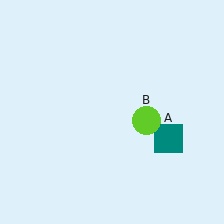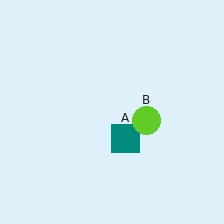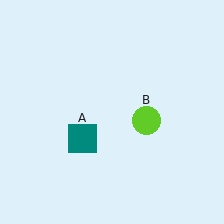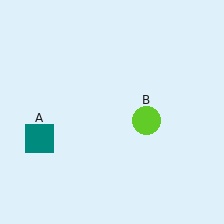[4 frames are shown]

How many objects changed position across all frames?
1 object changed position: teal square (object A).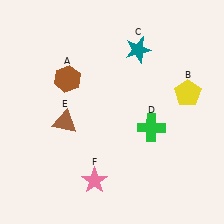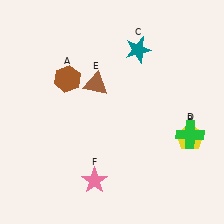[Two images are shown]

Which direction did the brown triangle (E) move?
The brown triangle (E) moved up.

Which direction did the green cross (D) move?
The green cross (D) moved right.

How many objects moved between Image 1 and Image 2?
3 objects moved between the two images.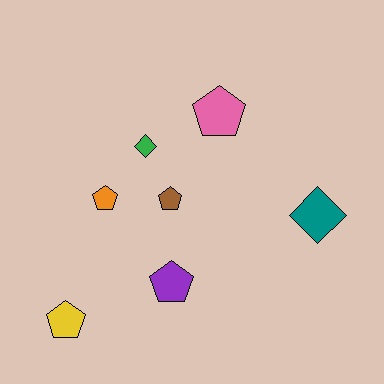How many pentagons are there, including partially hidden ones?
There are 5 pentagons.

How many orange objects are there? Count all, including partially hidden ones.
There is 1 orange object.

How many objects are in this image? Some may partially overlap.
There are 7 objects.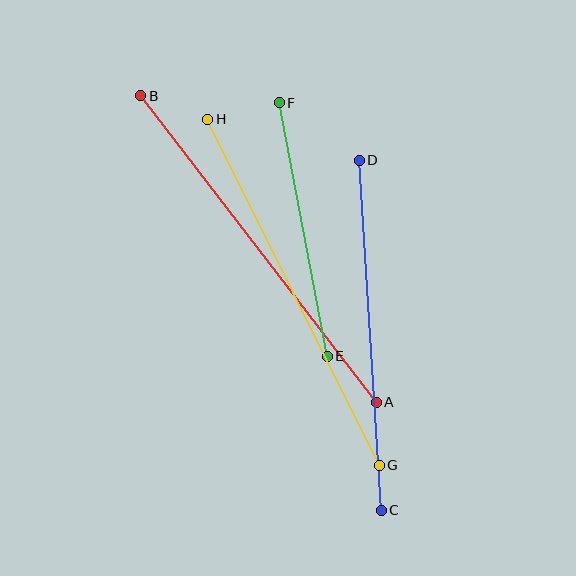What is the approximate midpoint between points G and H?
The midpoint is at approximately (293, 292) pixels.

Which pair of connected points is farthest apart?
Points A and B are farthest apart.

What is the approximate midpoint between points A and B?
The midpoint is at approximately (259, 249) pixels.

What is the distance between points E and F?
The distance is approximately 258 pixels.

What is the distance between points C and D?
The distance is approximately 350 pixels.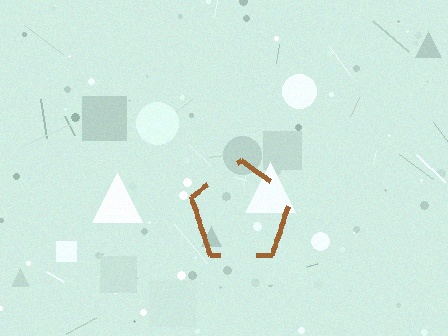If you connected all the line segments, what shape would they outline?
They would outline a pentagon.